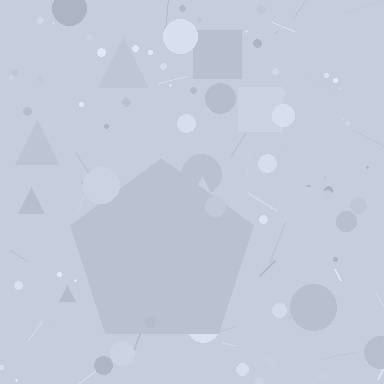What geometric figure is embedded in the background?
A pentagon is embedded in the background.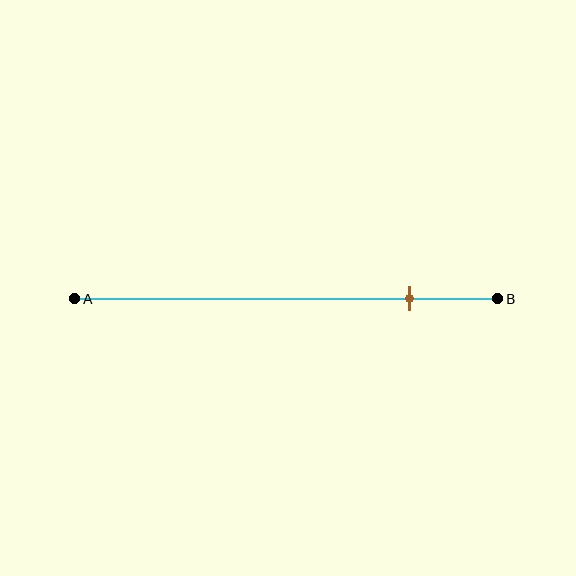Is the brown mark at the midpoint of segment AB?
No, the mark is at about 80% from A, not at the 50% midpoint.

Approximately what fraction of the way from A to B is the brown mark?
The brown mark is approximately 80% of the way from A to B.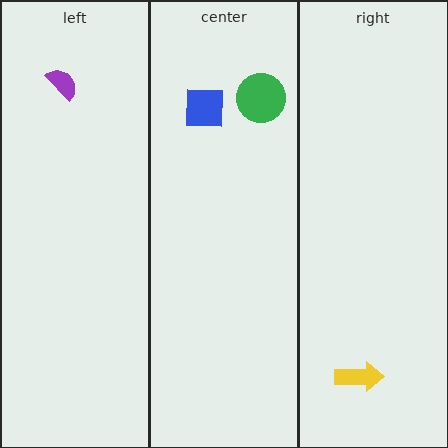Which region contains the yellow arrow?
The right region.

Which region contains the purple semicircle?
The left region.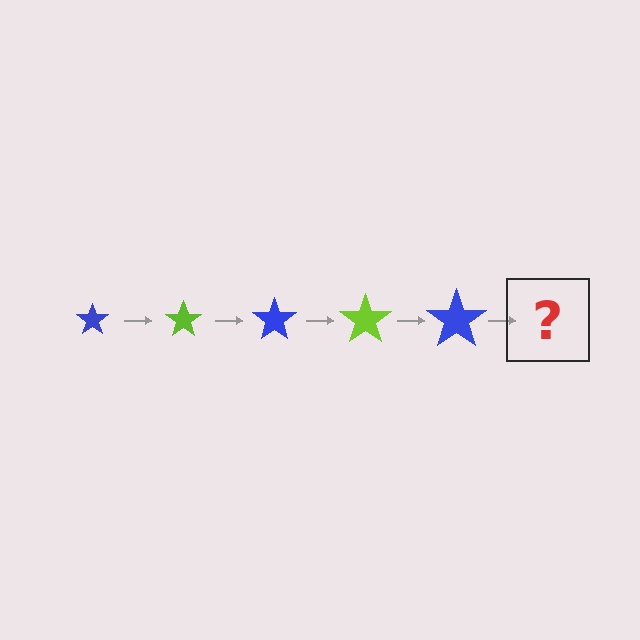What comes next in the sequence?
The next element should be a lime star, larger than the previous one.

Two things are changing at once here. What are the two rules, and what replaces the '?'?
The two rules are that the star grows larger each step and the color cycles through blue and lime. The '?' should be a lime star, larger than the previous one.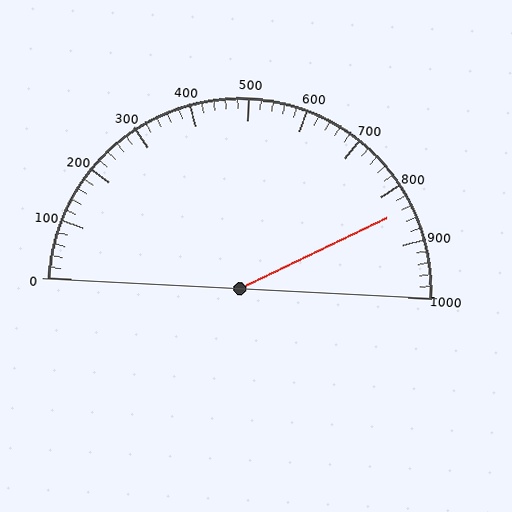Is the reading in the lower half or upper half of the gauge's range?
The reading is in the upper half of the range (0 to 1000).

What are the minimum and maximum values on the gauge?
The gauge ranges from 0 to 1000.